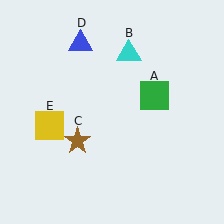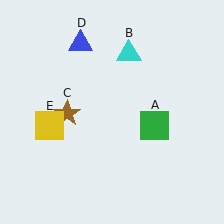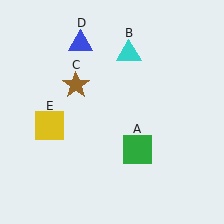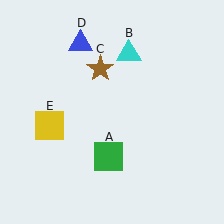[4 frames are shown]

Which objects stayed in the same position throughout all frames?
Cyan triangle (object B) and blue triangle (object D) and yellow square (object E) remained stationary.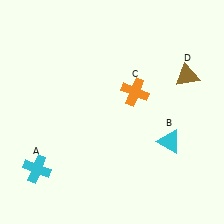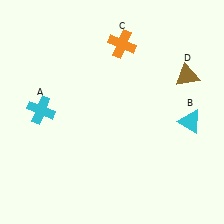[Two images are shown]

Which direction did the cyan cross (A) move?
The cyan cross (A) moved up.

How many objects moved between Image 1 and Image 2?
3 objects moved between the two images.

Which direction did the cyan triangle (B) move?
The cyan triangle (B) moved right.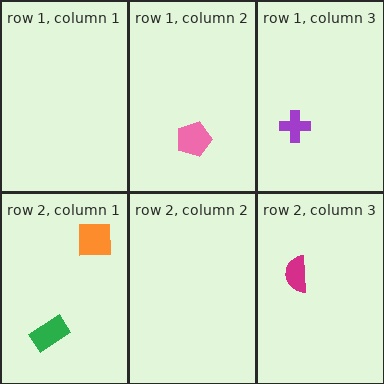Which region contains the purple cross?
The row 1, column 3 region.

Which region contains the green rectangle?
The row 2, column 1 region.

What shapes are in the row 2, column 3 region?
The magenta semicircle.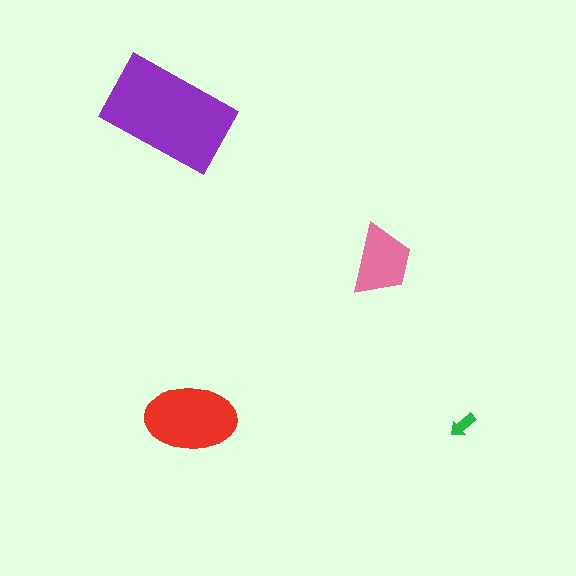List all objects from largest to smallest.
The purple rectangle, the red ellipse, the pink trapezoid, the green arrow.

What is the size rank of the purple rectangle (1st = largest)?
1st.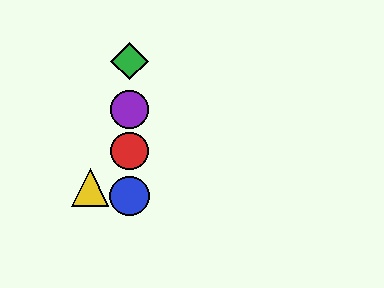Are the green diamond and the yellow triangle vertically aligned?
No, the green diamond is at x≈130 and the yellow triangle is at x≈90.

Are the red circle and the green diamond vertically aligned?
Yes, both are at x≈130.